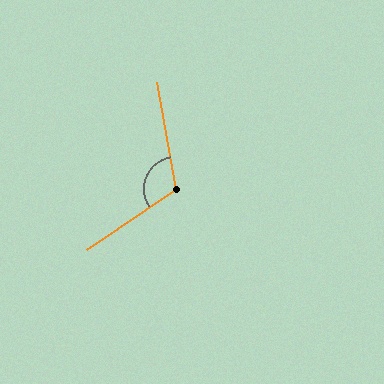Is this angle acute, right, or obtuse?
It is obtuse.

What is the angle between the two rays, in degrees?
Approximately 115 degrees.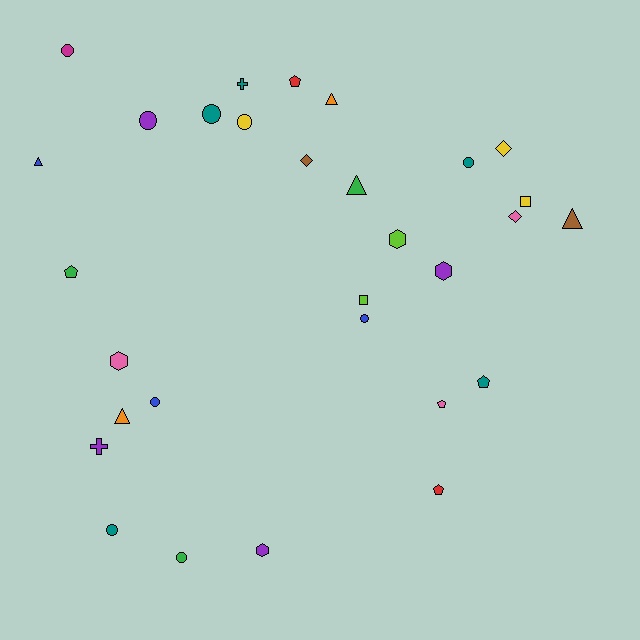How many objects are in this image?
There are 30 objects.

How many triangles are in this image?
There are 5 triangles.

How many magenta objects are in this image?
There is 1 magenta object.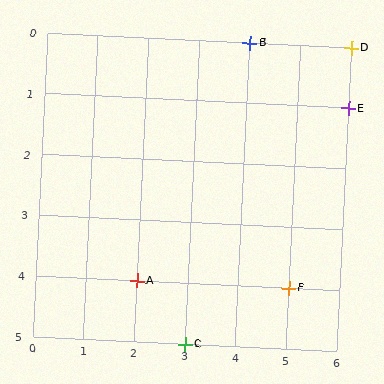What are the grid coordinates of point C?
Point C is at grid coordinates (3, 5).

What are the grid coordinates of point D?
Point D is at grid coordinates (6, 0).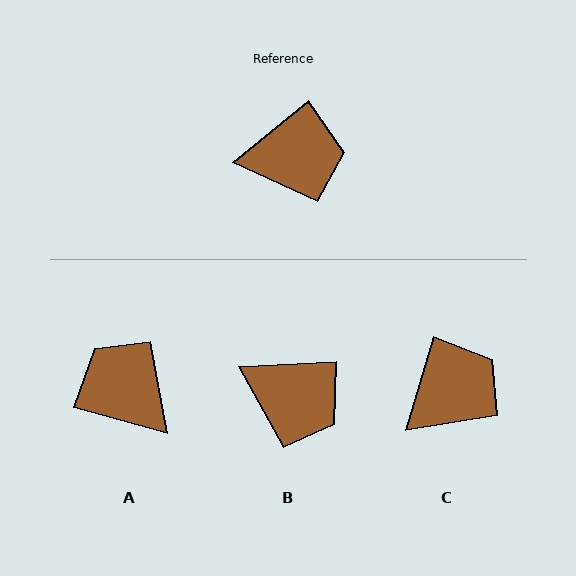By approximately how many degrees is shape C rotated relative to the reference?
Approximately 34 degrees counter-clockwise.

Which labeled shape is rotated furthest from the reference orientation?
A, about 125 degrees away.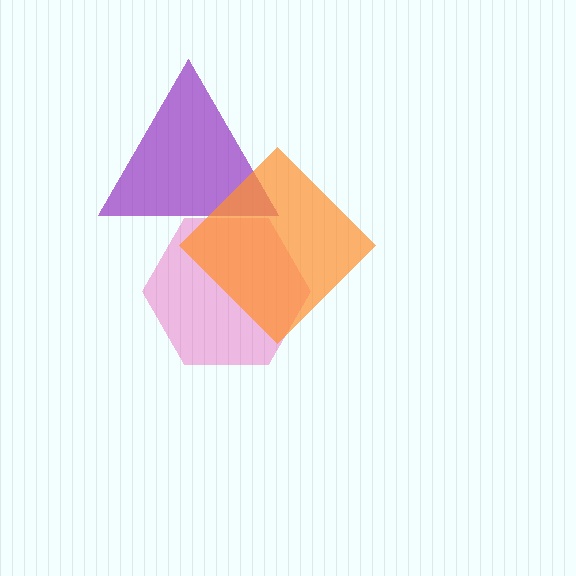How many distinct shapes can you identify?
There are 3 distinct shapes: a pink hexagon, a purple triangle, an orange diamond.